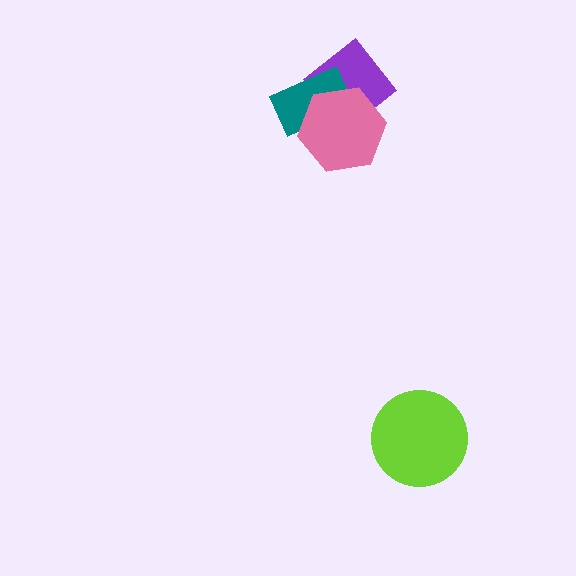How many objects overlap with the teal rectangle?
2 objects overlap with the teal rectangle.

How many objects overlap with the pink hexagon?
2 objects overlap with the pink hexagon.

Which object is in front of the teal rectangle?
The pink hexagon is in front of the teal rectangle.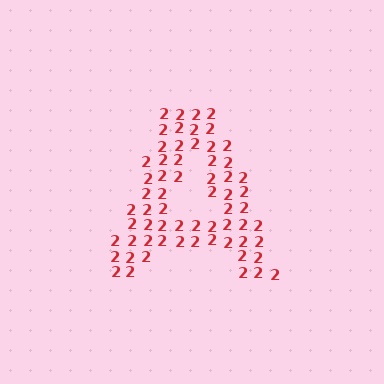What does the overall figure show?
The overall figure shows the letter A.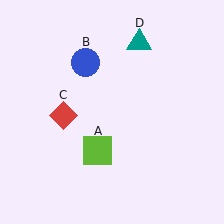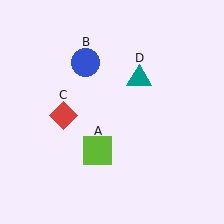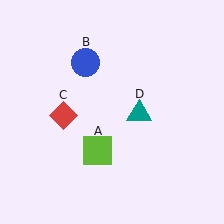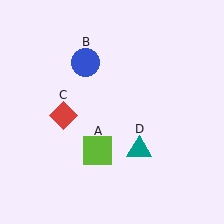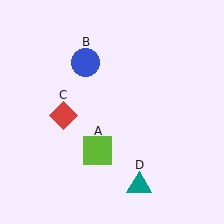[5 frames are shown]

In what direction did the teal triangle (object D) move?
The teal triangle (object D) moved down.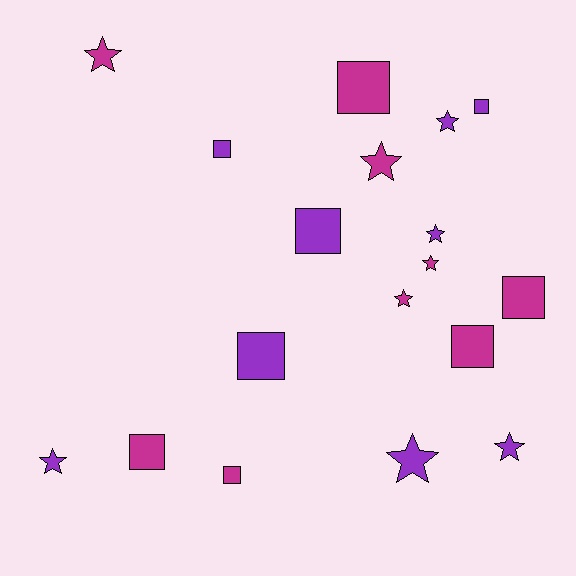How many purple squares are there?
There are 4 purple squares.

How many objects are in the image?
There are 18 objects.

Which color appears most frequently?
Magenta, with 9 objects.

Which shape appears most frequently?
Star, with 9 objects.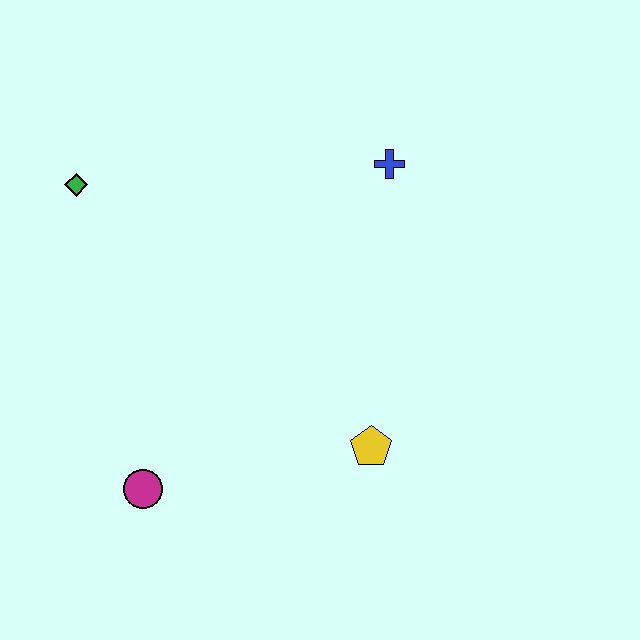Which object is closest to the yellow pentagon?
The magenta circle is closest to the yellow pentagon.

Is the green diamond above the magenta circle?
Yes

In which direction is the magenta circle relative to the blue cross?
The magenta circle is below the blue cross.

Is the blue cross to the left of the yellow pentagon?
No